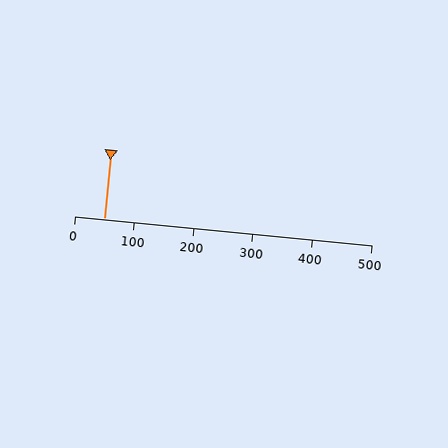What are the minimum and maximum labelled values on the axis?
The axis runs from 0 to 500.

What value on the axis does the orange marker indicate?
The marker indicates approximately 50.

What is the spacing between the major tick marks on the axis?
The major ticks are spaced 100 apart.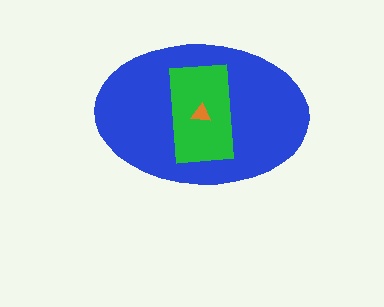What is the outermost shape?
The blue ellipse.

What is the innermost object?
The orange triangle.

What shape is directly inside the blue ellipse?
The green rectangle.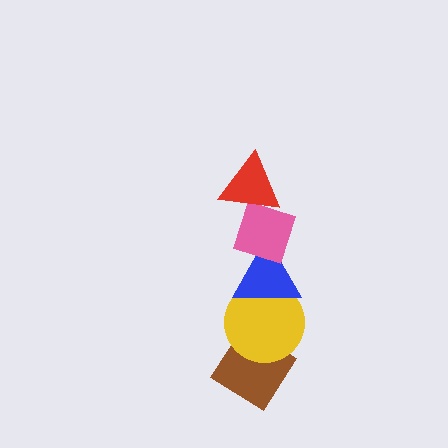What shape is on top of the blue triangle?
The pink diamond is on top of the blue triangle.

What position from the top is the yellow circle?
The yellow circle is 4th from the top.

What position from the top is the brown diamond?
The brown diamond is 5th from the top.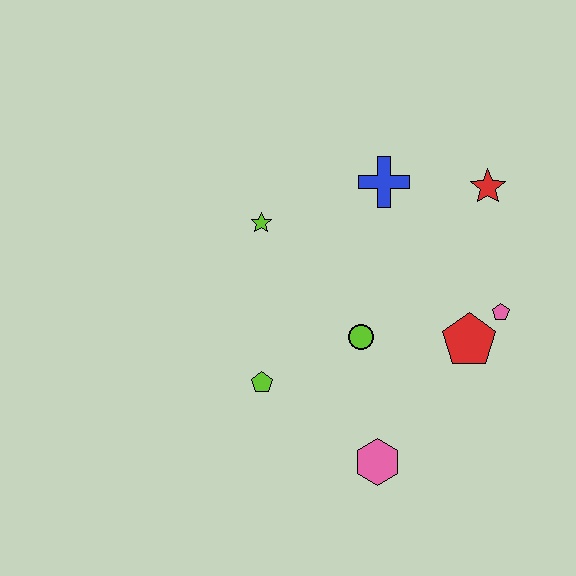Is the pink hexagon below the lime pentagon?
Yes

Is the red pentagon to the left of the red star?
Yes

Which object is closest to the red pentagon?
The pink pentagon is closest to the red pentagon.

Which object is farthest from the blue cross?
The pink hexagon is farthest from the blue cross.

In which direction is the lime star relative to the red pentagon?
The lime star is to the left of the red pentagon.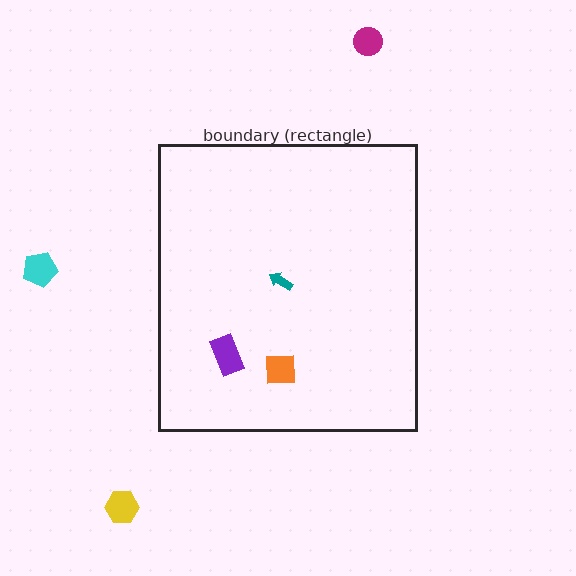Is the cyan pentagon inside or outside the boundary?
Outside.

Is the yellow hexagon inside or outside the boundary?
Outside.